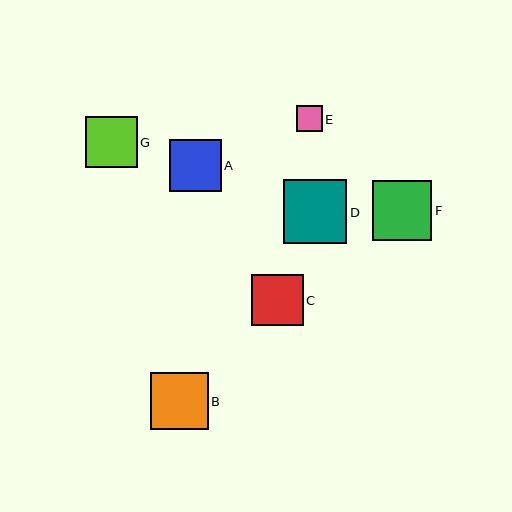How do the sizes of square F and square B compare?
Square F and square B are approximately the same size.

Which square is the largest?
Square D is the largest with a size of approximately 64 pixels.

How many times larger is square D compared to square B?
Square D is approximately 1.1 times the size of square B.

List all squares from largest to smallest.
From largest to smallest: D, F, B, A, C, G, E.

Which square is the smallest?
Square E is the smallest with a size of approximately 26 pixels.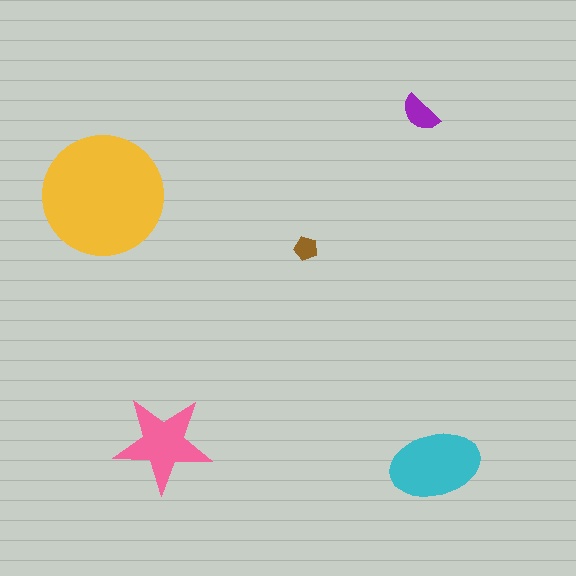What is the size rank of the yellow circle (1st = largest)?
1st.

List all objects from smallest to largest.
The brown pentagon, the purple semicircle, the pink star, the cyan ellipse, the yellow circle.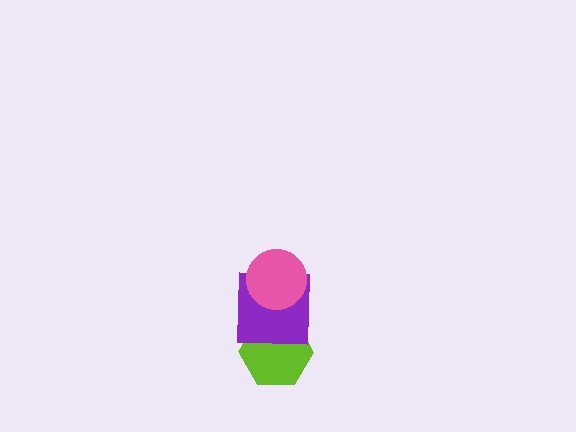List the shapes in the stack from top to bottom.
From top to bottom: the pink circle, the purple square, the lime hexagon.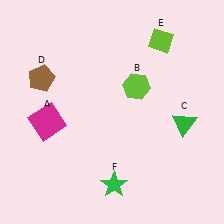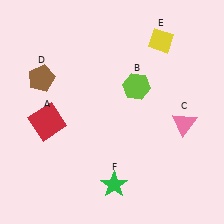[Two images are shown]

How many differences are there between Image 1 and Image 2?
There are 3 differences between the two images.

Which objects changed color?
A changed from magenta to red. C changed from green to pink. E changed from lime to yellow.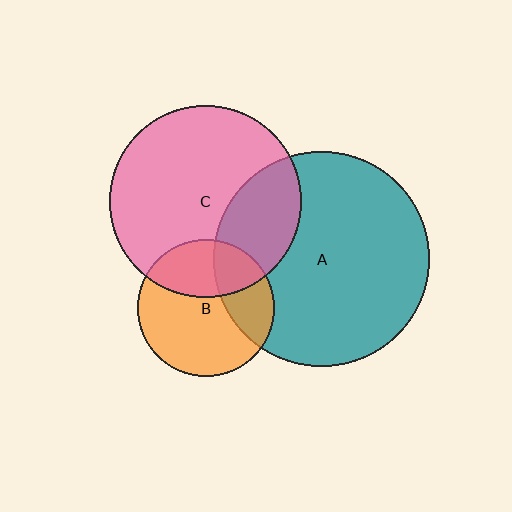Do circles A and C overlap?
Yes.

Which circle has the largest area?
Circle A (teal).